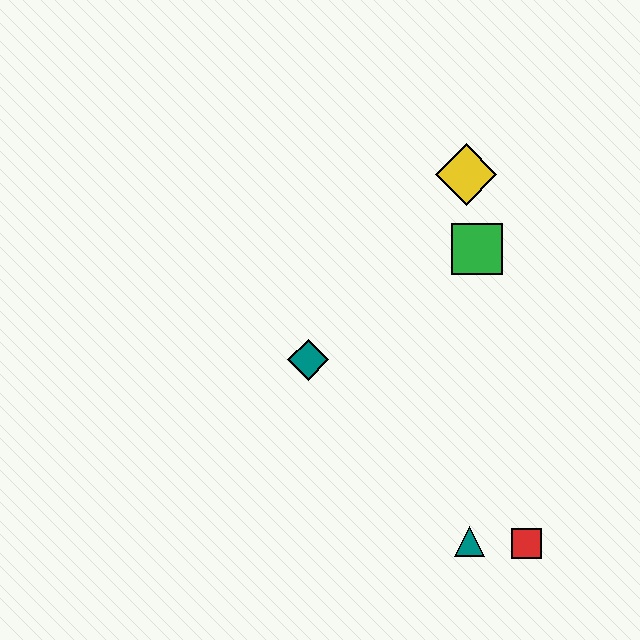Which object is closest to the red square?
The teal triangle is closest to the red square.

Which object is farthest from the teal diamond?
The red square is farthest from the teal diamond.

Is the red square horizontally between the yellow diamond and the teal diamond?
No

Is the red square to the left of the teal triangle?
No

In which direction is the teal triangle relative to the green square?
The teal triangle is below the green square.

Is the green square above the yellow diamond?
No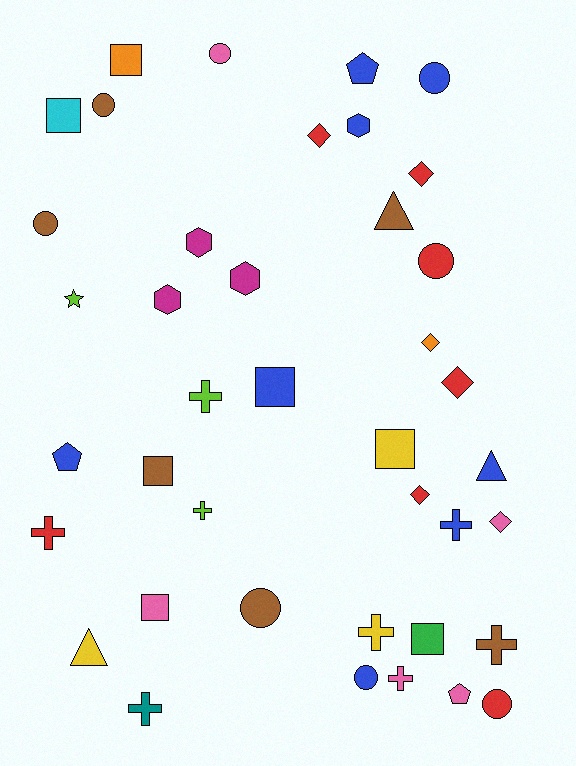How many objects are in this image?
There are 40 objects.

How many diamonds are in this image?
There are 6 diamonds.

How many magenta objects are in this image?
There are 3 magenta objects.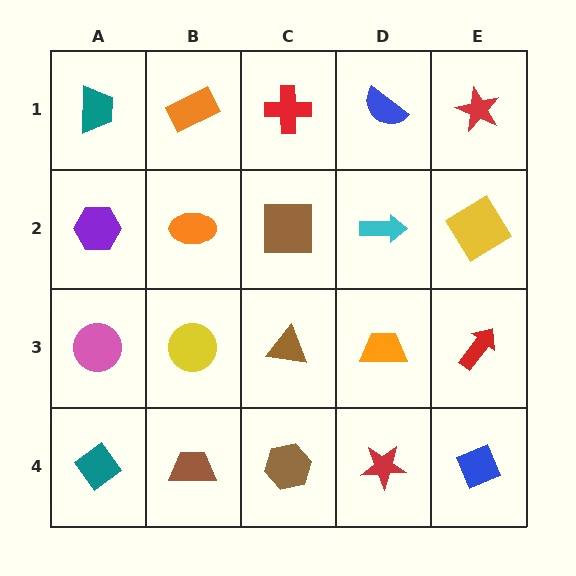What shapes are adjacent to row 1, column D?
A cyan arrow (row 2, column D), a red cross (row 1, column C), a red star (row 1, column E).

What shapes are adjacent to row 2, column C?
A red cross (row 1, column C), a brown triangle (row 3, column C), an orange ellipse (row 2, column B), a cyan arrow (row 2, column D).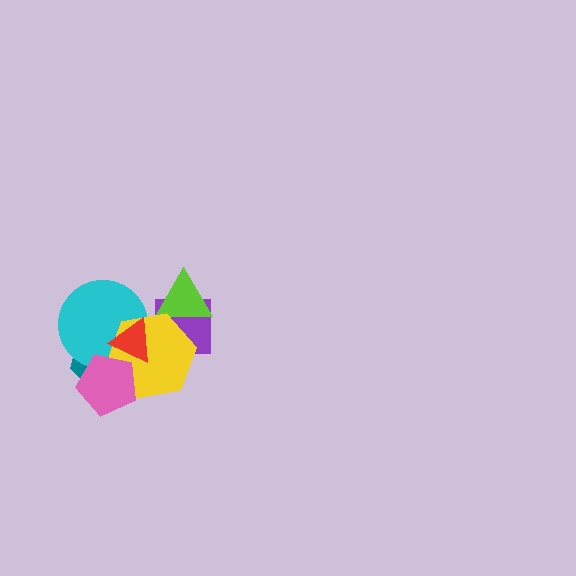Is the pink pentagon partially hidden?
No, no other shape covers it.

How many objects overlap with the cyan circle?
4 objects overlap with the cyan circle.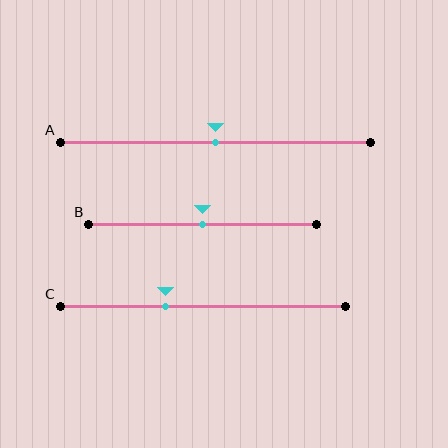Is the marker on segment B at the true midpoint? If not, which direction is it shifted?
Yes, the marker on segment B is at the true midpoint.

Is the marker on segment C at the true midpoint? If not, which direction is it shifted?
No, the marker on segment C is shifted to the left by about 13% of the segment length.